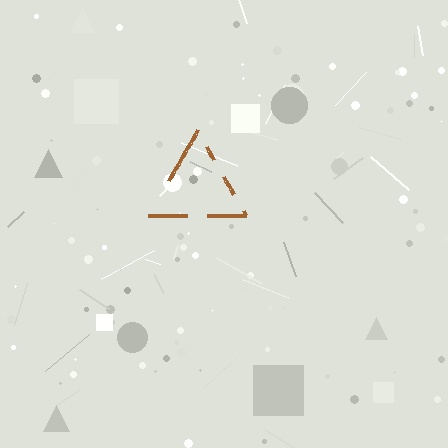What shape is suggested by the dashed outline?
The dashed outline suggests a triangle.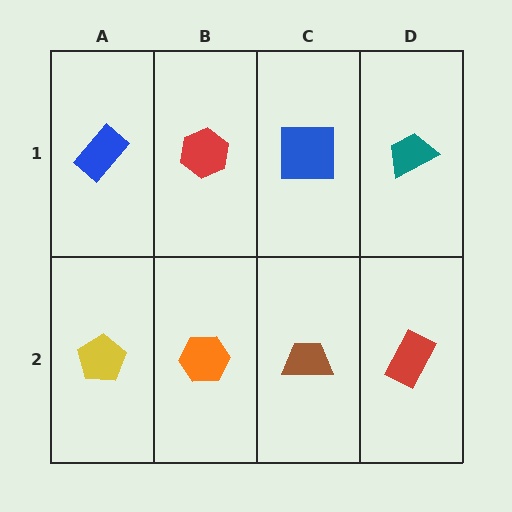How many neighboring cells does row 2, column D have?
2.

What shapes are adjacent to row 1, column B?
An orange hexagon (row 2, column B), a blue rectangle (row 1, column A), a blue square (row 1, column C).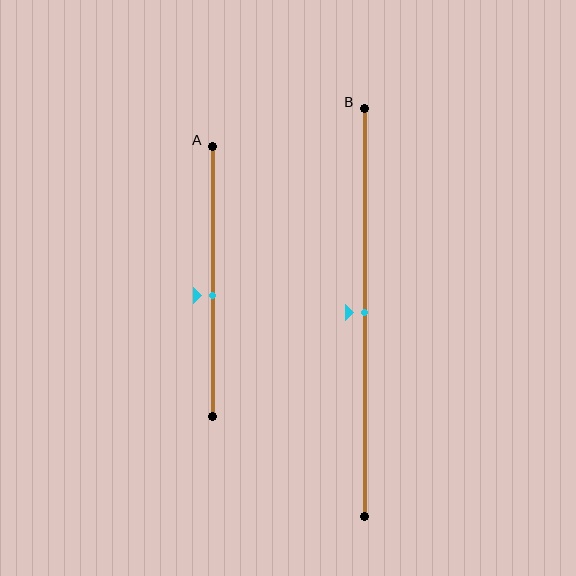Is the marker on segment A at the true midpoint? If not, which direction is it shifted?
No, the marker on segment A is shifted downward by about 5% of the segment length.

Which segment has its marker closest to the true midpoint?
Segment B has its marker closest to the true midpoint.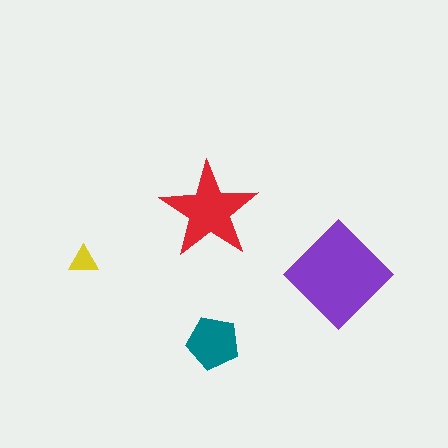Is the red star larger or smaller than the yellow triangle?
Larger.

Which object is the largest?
The purple diamond.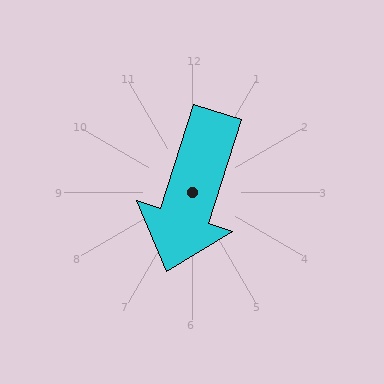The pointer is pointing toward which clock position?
Roughly 7 o'clock.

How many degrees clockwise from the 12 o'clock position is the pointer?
Approximately 198 degrees.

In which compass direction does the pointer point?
South.